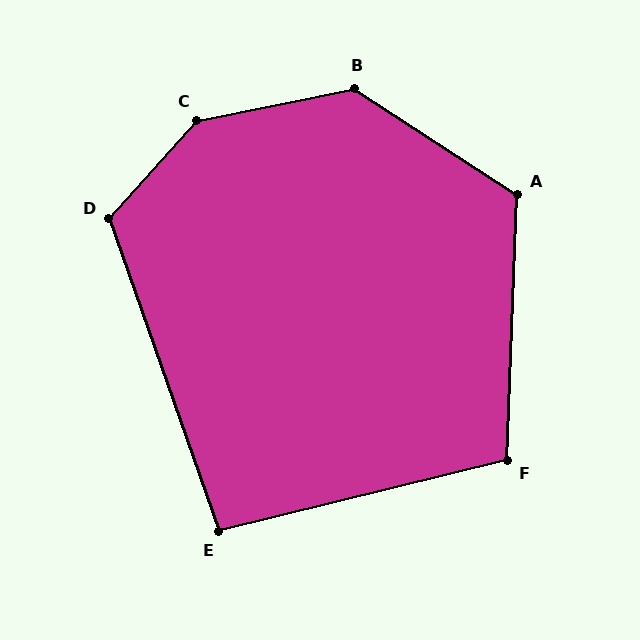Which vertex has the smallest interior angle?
E, at approximately 96 degrees.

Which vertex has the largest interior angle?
C, at approximately 144 degrees.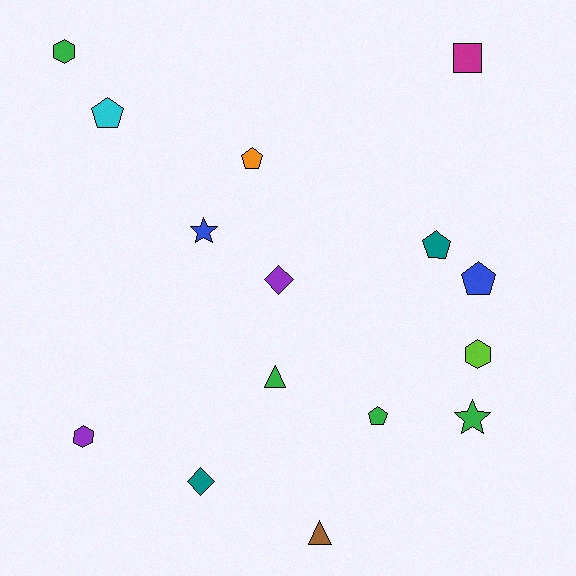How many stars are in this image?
There are 2 stars.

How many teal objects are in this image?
There are 2 teal objects.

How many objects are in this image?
There are 15 objects.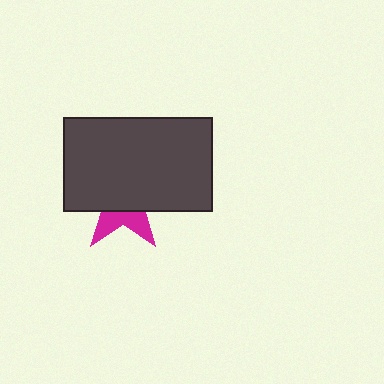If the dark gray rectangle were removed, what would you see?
You would see the complete magenta star.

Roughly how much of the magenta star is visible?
A small part of it is visible (roughly 33%).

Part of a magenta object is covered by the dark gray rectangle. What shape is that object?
It is a star.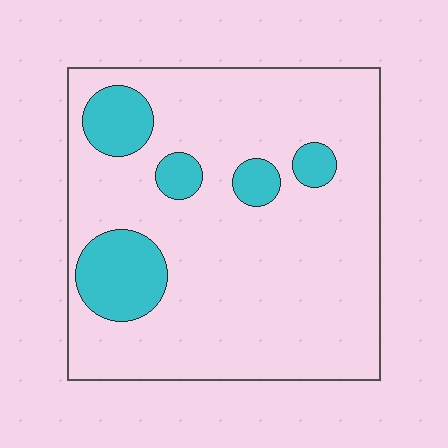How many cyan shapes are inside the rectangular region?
5.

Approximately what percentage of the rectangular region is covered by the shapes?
Approximately 15%.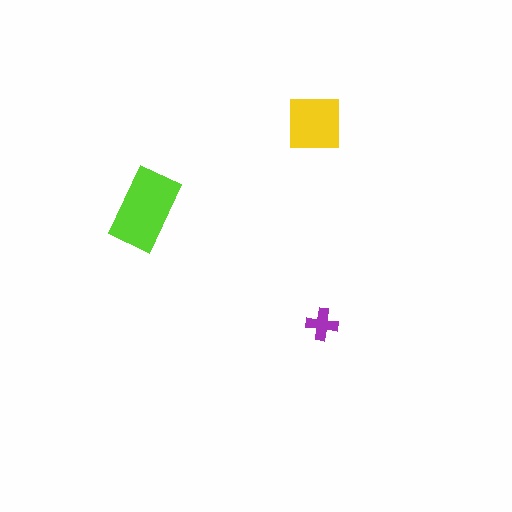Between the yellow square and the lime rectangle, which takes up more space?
The lime rectangle.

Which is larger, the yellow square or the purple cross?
The yellow square.